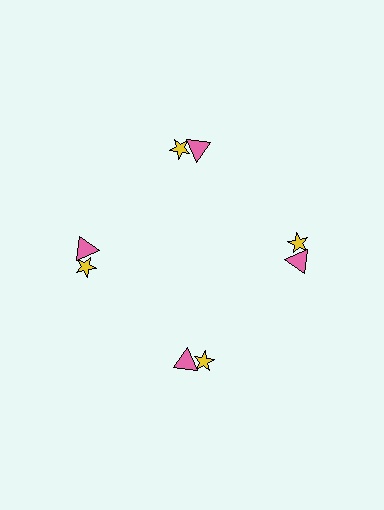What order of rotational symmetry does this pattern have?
This pattern has 4-fold rotational symmetry.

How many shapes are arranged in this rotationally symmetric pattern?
There are 8 shapes, arranged in 4 groups of 2.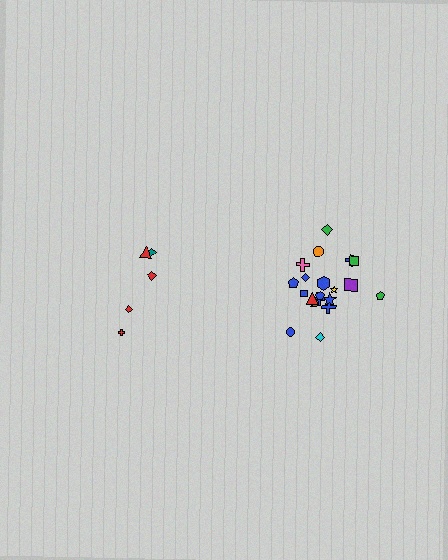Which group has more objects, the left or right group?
The right group.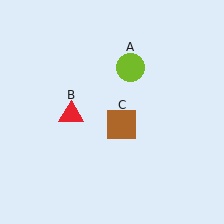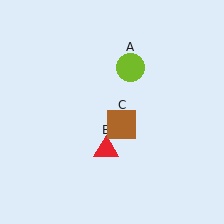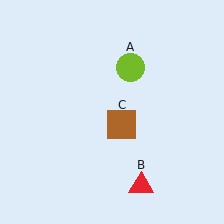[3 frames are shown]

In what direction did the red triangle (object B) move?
The red triangle (object B) moved down and to the right.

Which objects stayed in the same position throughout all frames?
Lime circle (object A) and brown square (object C) remained stationary.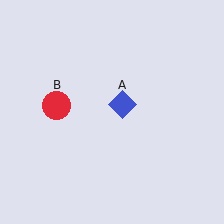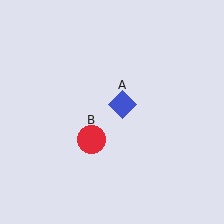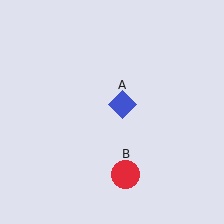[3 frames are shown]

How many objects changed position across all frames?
1 object changed position: red circle (object B).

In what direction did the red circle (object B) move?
The red circle (object B) moved down and to the right.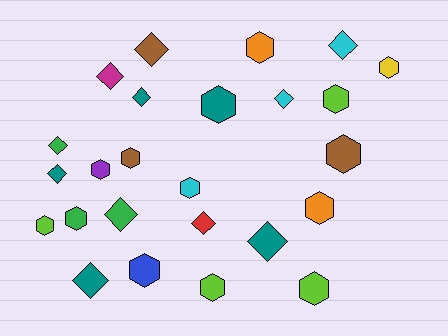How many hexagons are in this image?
There are 14 hexagons.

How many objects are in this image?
There are 25 objects.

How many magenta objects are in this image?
There is 1 magenta object.